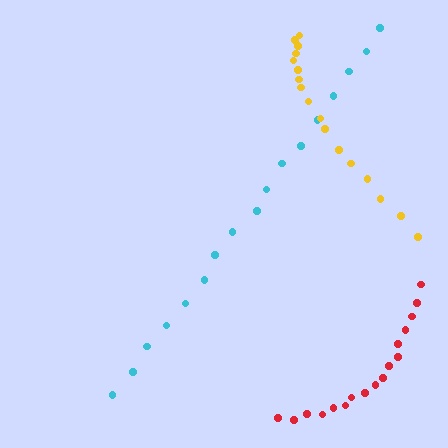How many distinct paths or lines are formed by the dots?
There are 3 distinct paths.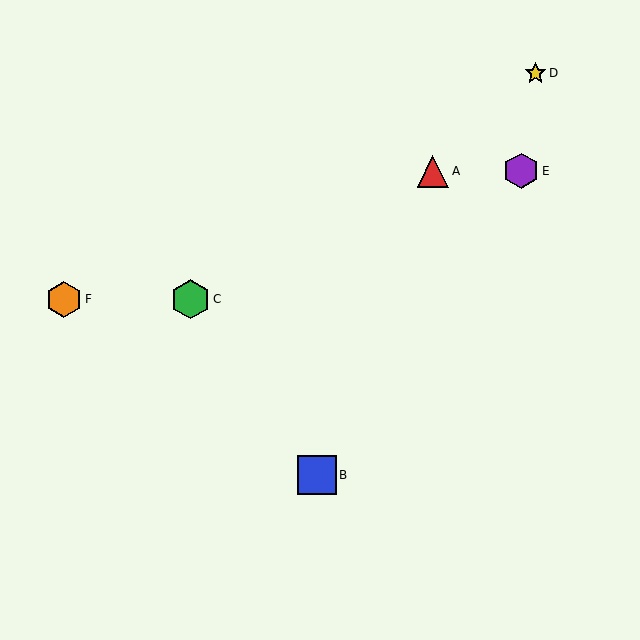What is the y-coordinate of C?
Object C is at y≈299.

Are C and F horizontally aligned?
Yes, both are at y≈299.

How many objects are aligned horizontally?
2 objects (C, F) are aligned horizontally.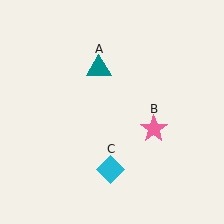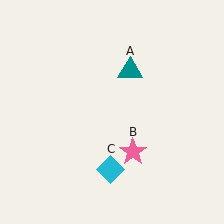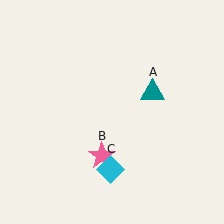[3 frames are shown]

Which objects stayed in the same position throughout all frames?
Cyan diamond (object C) remained stationary.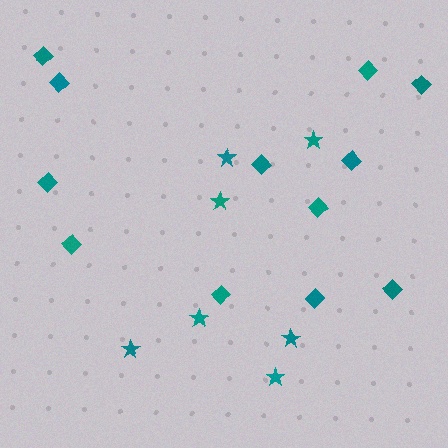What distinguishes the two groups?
There are 2 groups: one group of stars (7) and one group of diamonds (12).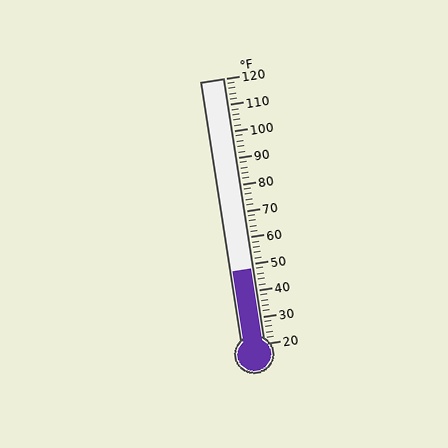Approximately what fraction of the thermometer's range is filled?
The thermometer is filled to approximately 30% of its range.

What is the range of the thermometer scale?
The thermometer scale ranges from 20°F to 120°F.